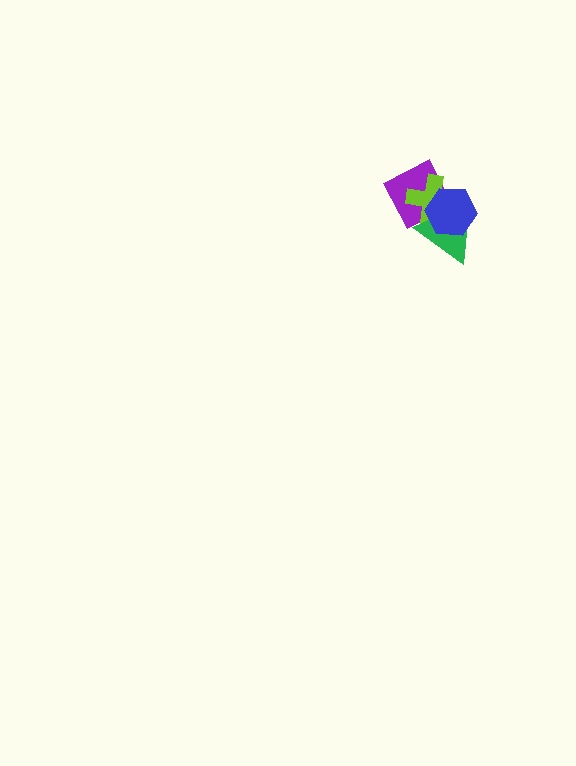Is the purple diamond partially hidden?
Yes, it is partially covered by another shape.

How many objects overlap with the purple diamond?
3 objects overlap with the purple diamond.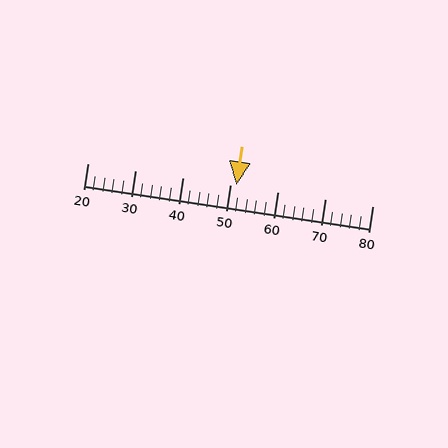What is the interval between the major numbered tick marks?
The major tick marks are spaced 10 units apart.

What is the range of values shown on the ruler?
The ruler shows values from 20 to 80.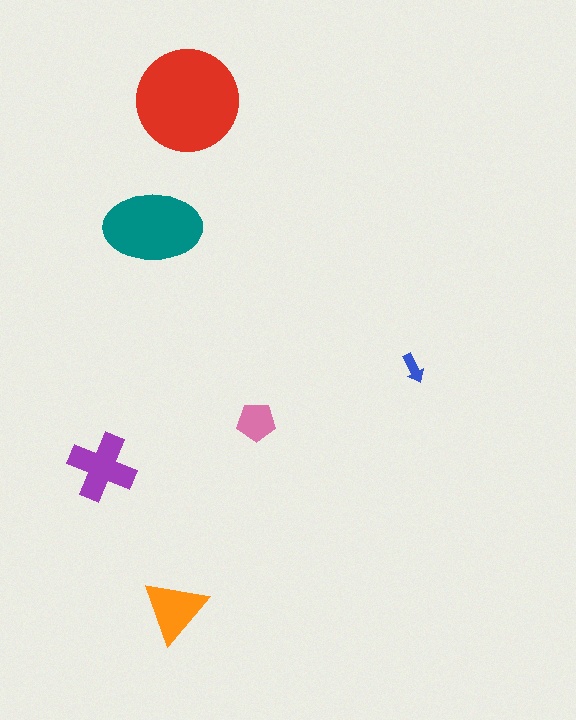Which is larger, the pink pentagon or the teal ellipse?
The teal ellipse.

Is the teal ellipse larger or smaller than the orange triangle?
Larger.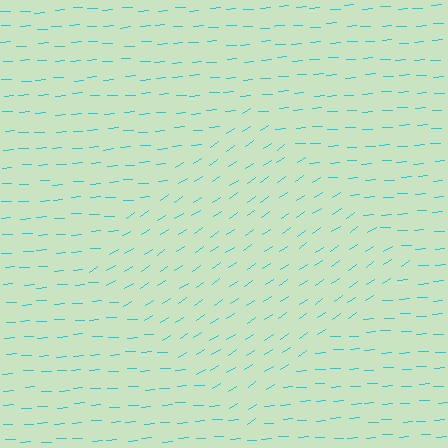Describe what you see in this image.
The image is filled with small cyan line segments. A diamond region in the image has lines oriented differently from the surrounding lines, creating a visible texture boundary.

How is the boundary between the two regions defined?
The boundary is defined purely by a change in line orientation (approximately 30 degrees difference). All lines are the same color and thickness.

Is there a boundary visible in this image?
Yes, there is a texture boundary formed by a change in line orientation.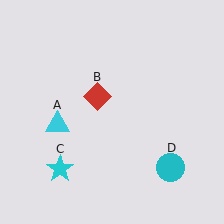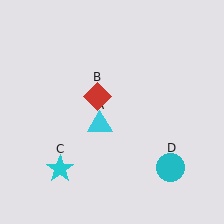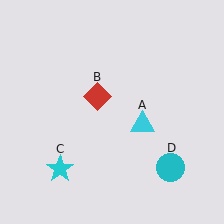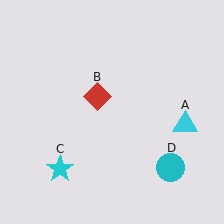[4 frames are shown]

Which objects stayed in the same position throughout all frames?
Red diamond (object B) and cyan star (object C) and cyan circle (object D) remained stationary.